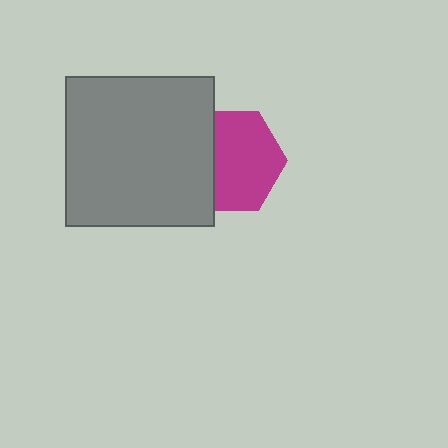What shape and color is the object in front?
The object in front is a gray square.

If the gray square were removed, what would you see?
You would see the complete magenta hexagon.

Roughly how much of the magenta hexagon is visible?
Most of it is visible (roughly 67%).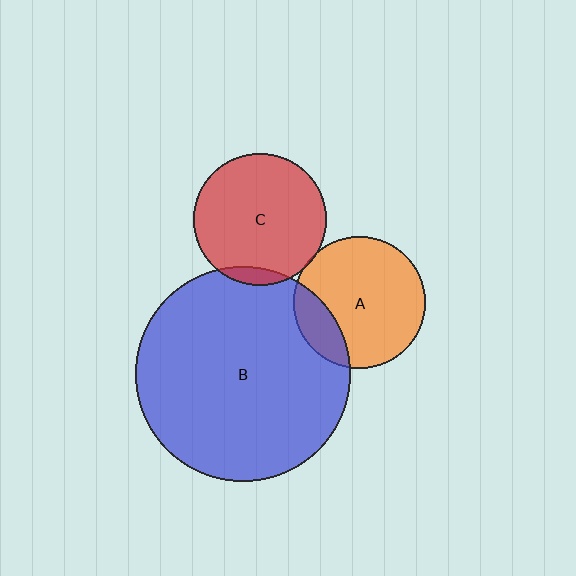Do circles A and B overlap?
Yes.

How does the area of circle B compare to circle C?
Approximately 2.6 times.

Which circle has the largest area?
Circle B (blue).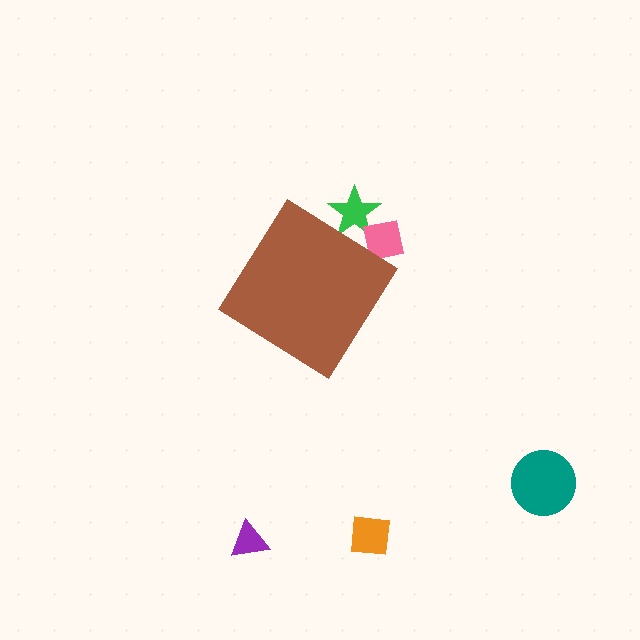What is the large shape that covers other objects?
A brown diamond.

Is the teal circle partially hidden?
No, the teal circle is fully visible.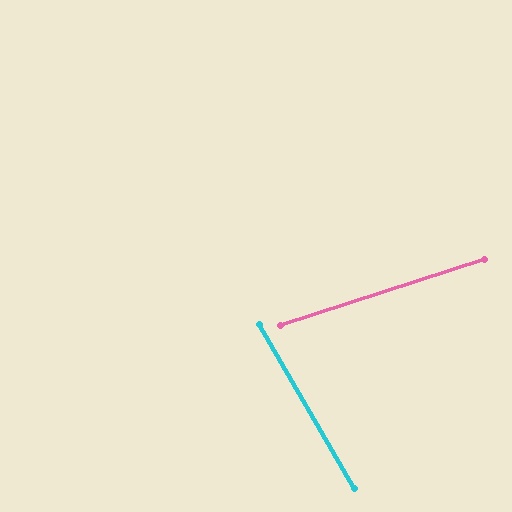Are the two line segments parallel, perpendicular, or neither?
Neither parallel nor perpendicular — they differ by about 78°.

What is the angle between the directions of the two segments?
Approximately 78 degrees.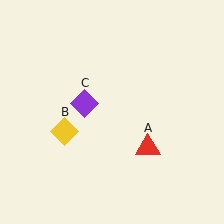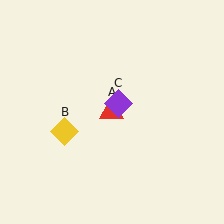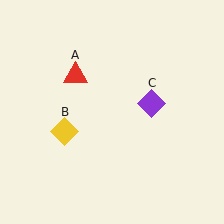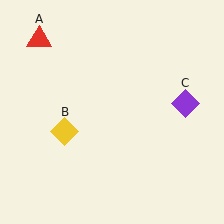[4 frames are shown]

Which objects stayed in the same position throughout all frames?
Yellow diamond (object B) remained stationary.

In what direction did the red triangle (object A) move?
The red triangle (object A) moved up and to the left.